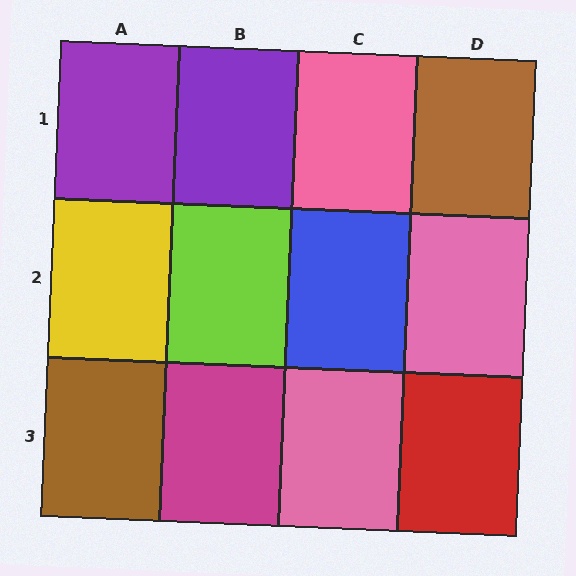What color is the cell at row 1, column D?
Brown.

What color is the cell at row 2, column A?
Yellow.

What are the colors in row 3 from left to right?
Brown, magenta, pink, red.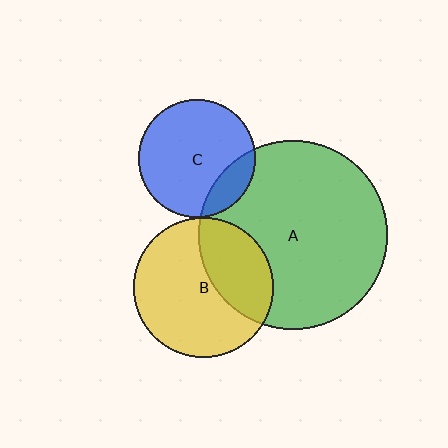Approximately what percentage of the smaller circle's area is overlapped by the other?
Approximately 15%.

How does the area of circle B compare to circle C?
Approximately 1.4 times.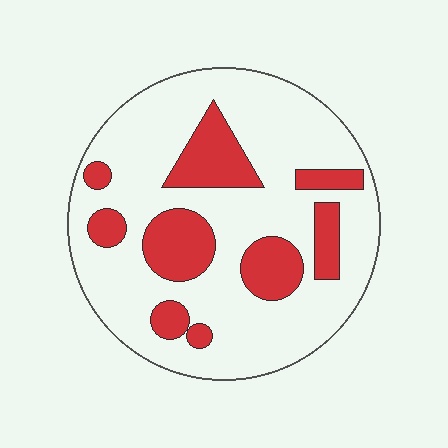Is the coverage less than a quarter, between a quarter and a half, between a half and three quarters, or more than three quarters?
Between a quarter and a half.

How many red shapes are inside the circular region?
9.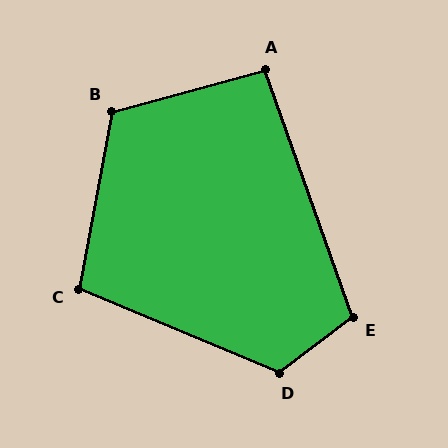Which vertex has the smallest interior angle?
A, at approximately 94 degrees.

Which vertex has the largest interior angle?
D, at approximately 120 degrees.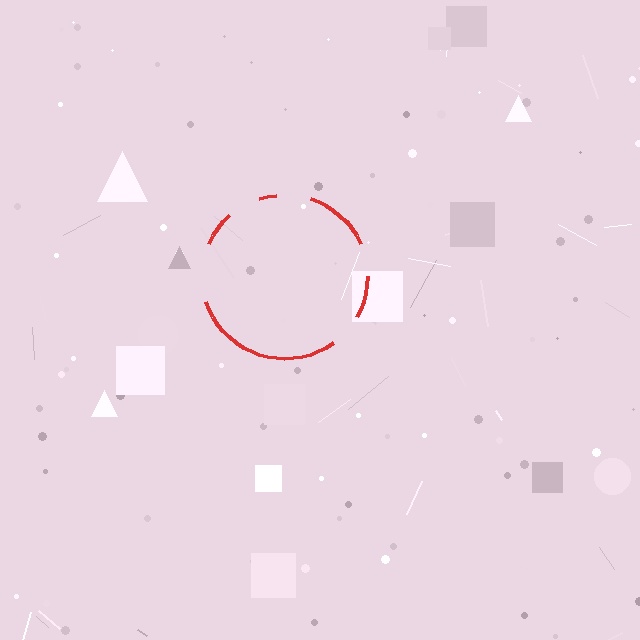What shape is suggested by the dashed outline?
The dashed outline suggests a circle.